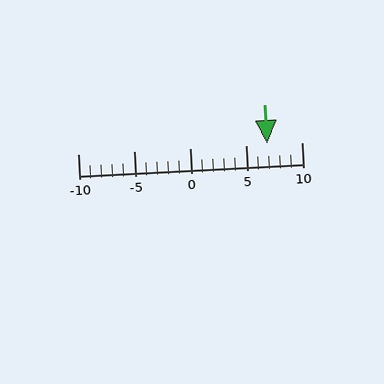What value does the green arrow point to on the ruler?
The green arrow points to approximately 7.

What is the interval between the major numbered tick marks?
The major tick marks are spaced 5 units apart.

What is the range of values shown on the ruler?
The ruler shows values from -10 to 10.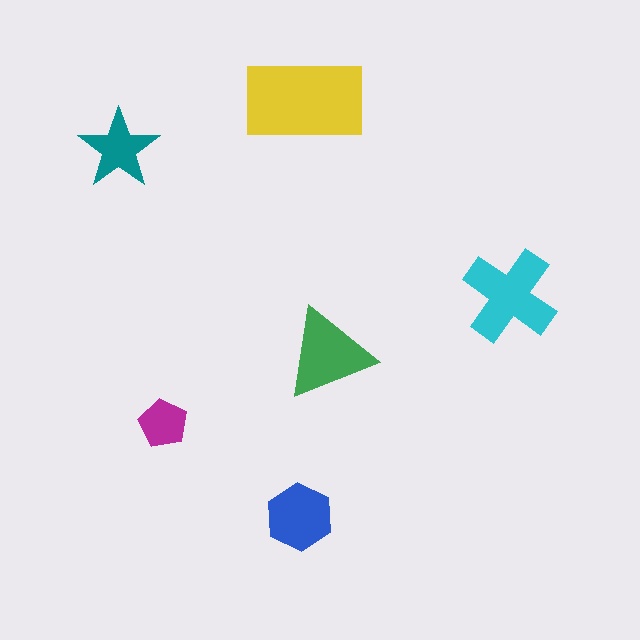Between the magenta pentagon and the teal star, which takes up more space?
The teal star.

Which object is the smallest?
The magenta pentagon.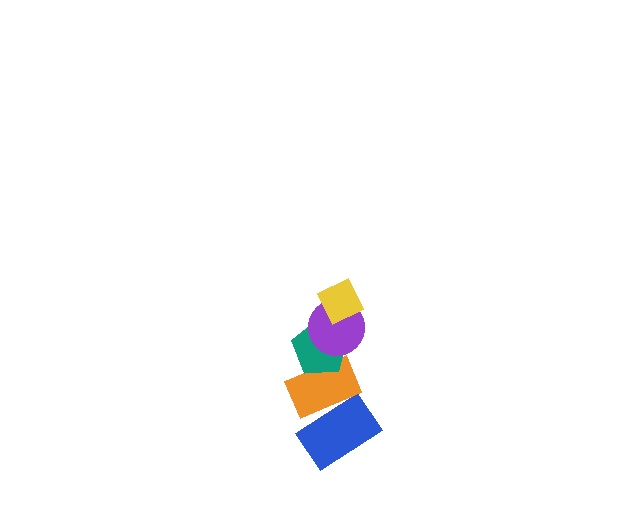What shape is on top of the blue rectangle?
The orange rectangle is on top of the blue rectangle.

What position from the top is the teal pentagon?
The teal pentagon is 3rd from the top.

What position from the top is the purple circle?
The purple circle is 2nd from the top.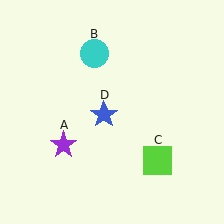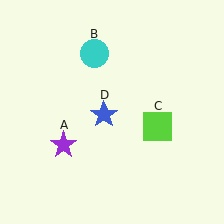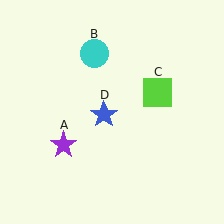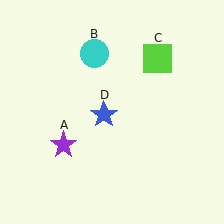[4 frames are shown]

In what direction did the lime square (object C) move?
The lime square (object C) moved up.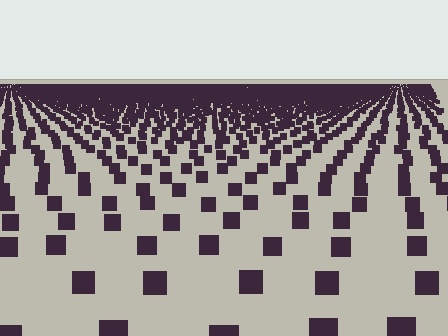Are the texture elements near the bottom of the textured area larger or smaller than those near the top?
Larger. Near the bottom, elements are closer to the viewer and appear at a bigger on-screen size.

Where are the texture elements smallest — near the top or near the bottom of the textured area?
Near the top.